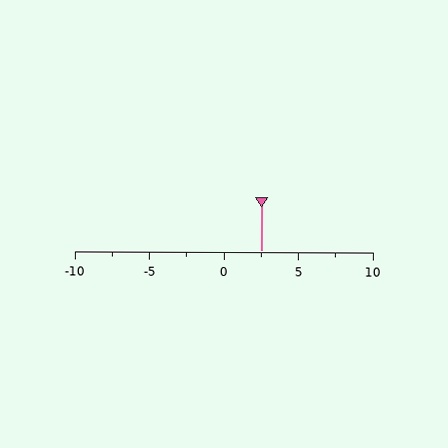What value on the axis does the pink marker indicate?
The marker indicates approximately 2.5.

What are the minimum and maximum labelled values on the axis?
The axis runs from -10 to 10.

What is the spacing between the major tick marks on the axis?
The major ticks are spaced 5 apart.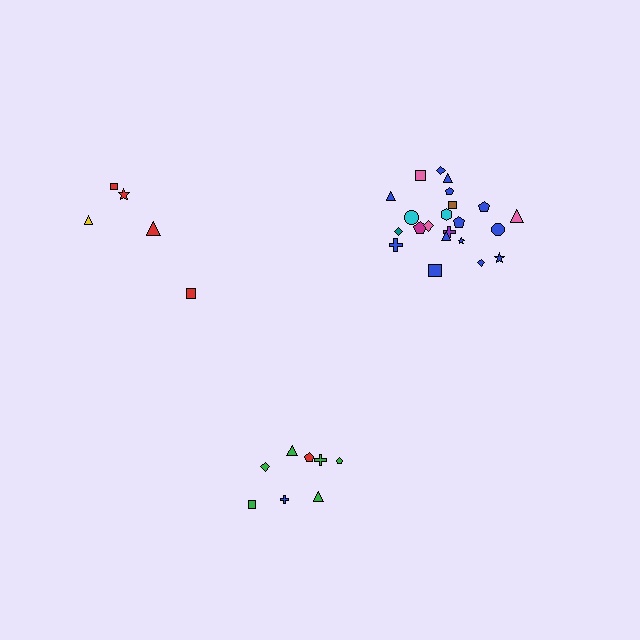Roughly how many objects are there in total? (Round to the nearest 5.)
Roughly 35 objects in total.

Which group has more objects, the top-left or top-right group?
The top-right group.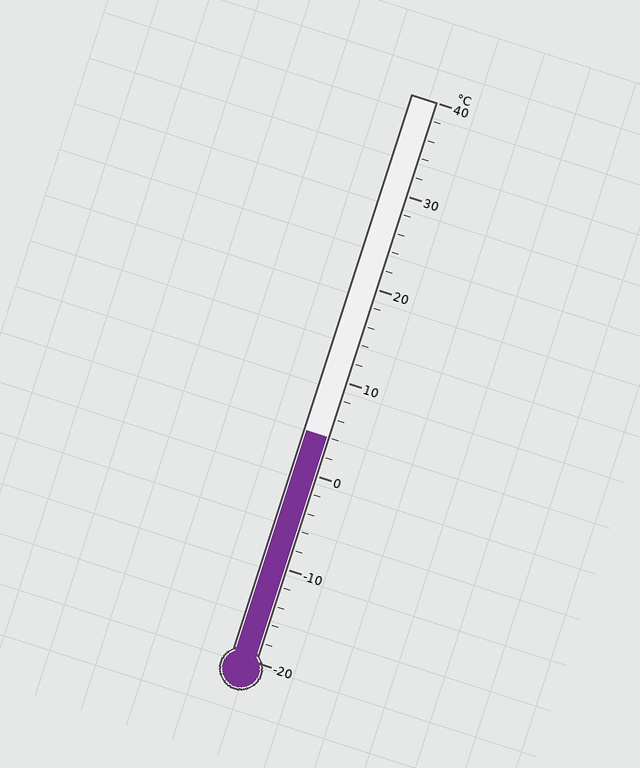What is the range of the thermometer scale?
The thermometer scale ranges from -20°C to 40°C.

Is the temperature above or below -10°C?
The temperature is above -10°C.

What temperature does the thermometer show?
The thermometer shows approximately 4°C.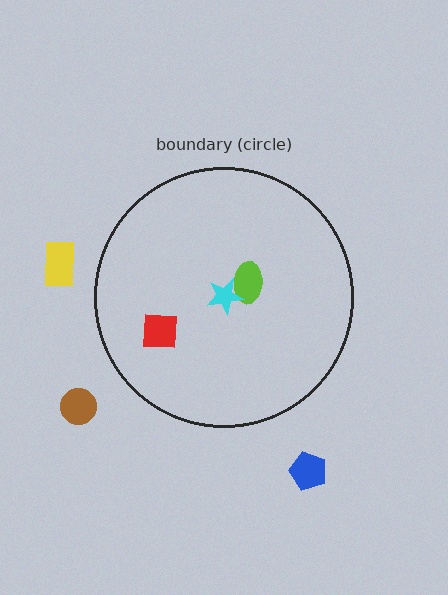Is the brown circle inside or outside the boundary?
Outside.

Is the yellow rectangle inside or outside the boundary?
Outside.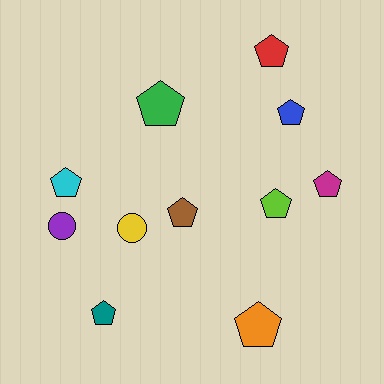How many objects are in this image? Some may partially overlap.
There are 11 objects.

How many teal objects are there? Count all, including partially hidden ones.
There is 1 teal object.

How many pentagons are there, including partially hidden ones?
There are 9 pentagons.